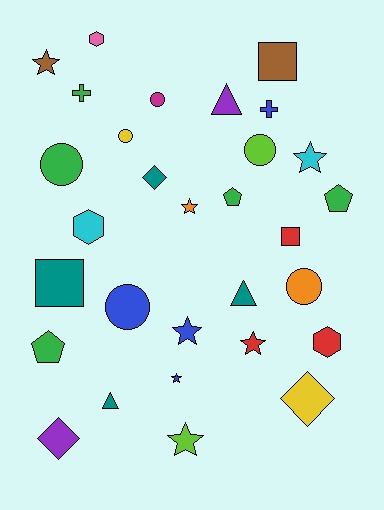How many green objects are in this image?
There are 5 green objects.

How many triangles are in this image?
There are 3 triangles.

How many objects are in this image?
There are 30 objects.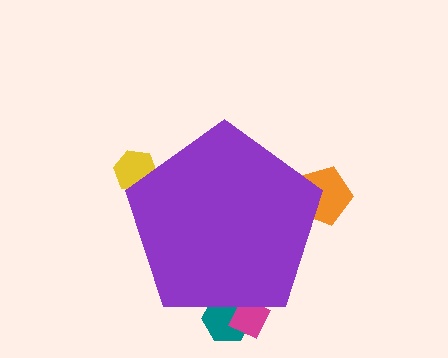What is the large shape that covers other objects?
A purple pentagon.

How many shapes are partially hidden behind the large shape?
4 shapes are partially hidden.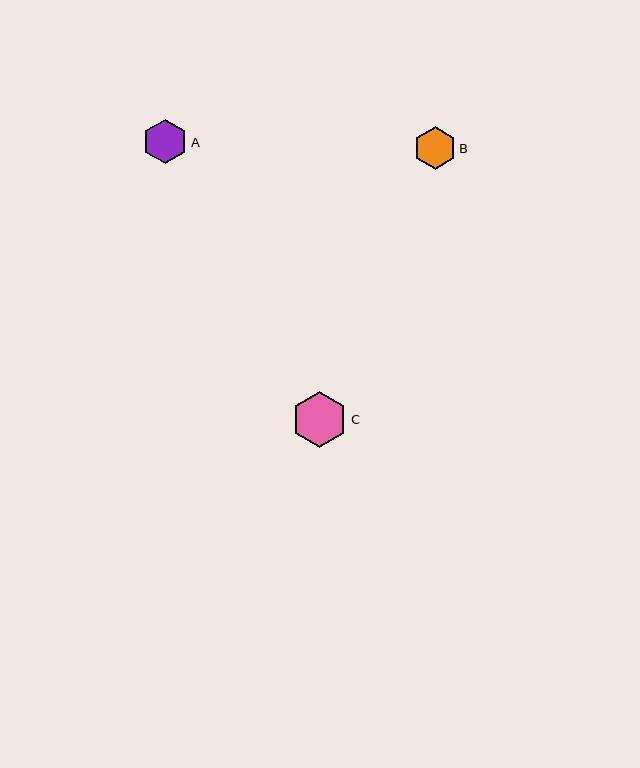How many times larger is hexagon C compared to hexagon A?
Hexagon C is approximately 1.2 times the size of hexagon A.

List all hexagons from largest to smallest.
From largest to smallest: C, A, B.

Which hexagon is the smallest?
Hexagon B is the smallest with a size of approximately 43 pixels.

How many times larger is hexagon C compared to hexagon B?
Hexagon C is approximately 1.3 times the size of hexagon B.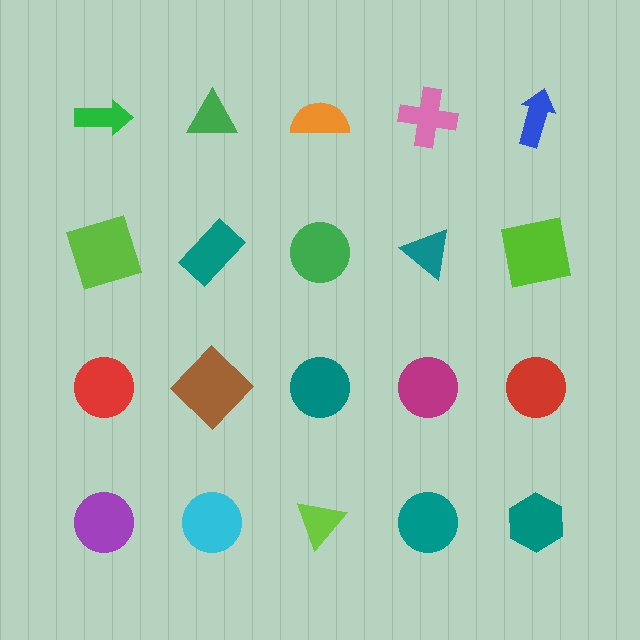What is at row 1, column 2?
A green triangle.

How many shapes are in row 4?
5 shapes.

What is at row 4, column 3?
A lime triangle.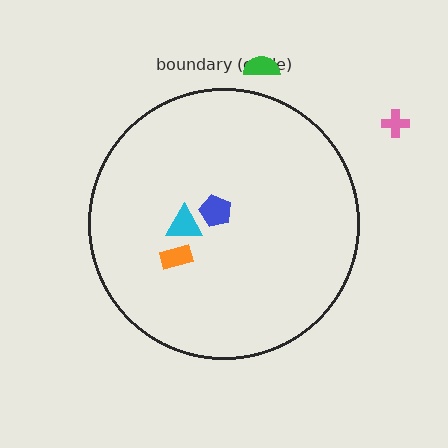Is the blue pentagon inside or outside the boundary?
Inside.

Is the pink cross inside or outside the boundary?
Outside.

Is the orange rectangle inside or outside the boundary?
Inside.